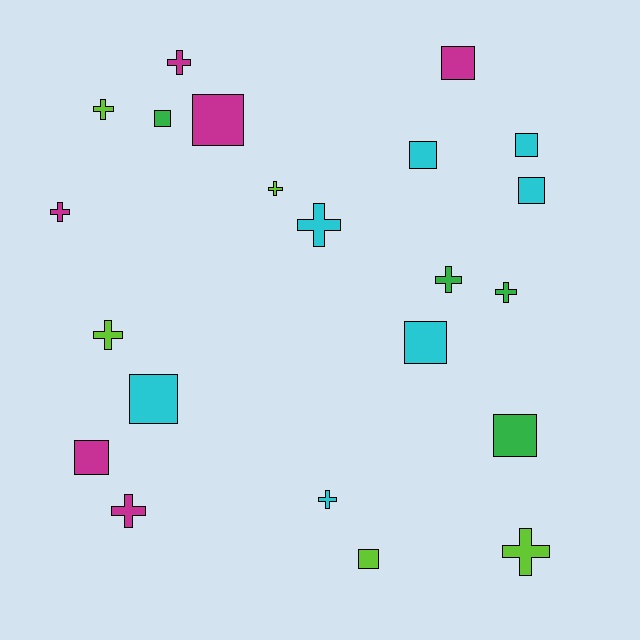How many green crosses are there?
There are 2 green crosses.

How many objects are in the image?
There are 22 objects.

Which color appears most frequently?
Cyan, with 7 objects.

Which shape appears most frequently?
Square, with 11 objects.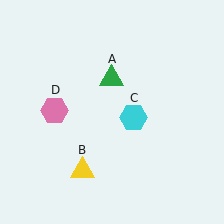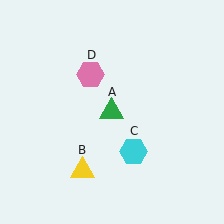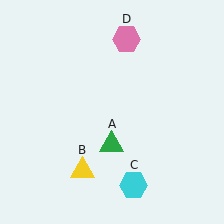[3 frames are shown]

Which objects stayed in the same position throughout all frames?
Yellow triangle (object B) remained stationary.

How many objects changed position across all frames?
3 objects changed position: green triangle (object A), cyan hexagon (object C), pink hexagon (object D).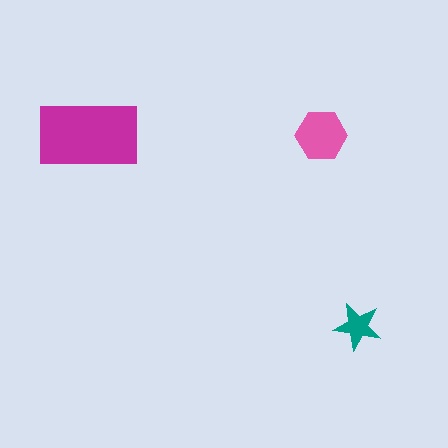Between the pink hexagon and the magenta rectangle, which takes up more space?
The magenta rectangle.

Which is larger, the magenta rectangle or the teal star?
The magenta rectangle.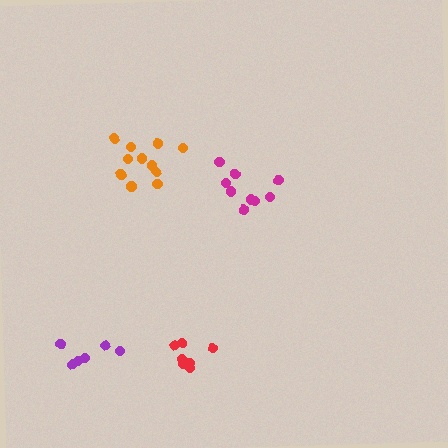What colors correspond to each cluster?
The clusters are colored: purple, red, orange, magenta.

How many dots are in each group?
Group 1: 6 dots, Group 2: 7 dots, Group 3: 11 dots, Group 4: 9 dots (33 total).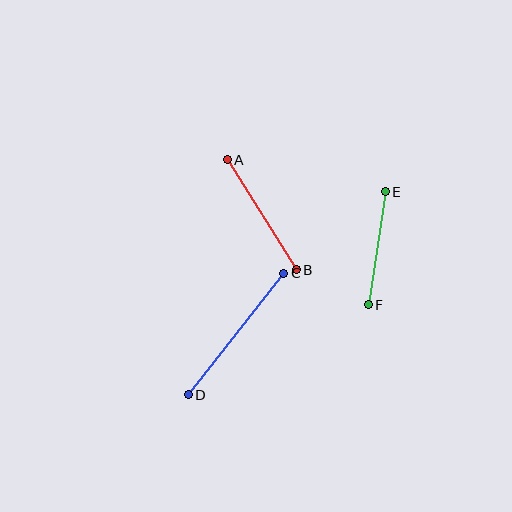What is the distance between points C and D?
The distance is approximately 155 pixels.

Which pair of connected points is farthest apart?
Points C and D are farthest apart.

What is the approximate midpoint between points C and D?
The midpoint is at approximately (236, 334) pixels.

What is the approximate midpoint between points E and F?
The midpoint is at approximately (377, 248) pixels.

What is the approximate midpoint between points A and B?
The midpoint is at approximately (262, 215) pixels.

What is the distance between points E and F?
The distance is approximately 114 pixels.